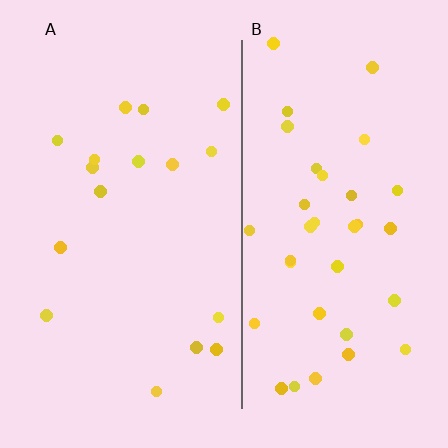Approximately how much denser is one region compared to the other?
Approximately 2.1× — region B over region A.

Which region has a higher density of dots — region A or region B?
B (the right).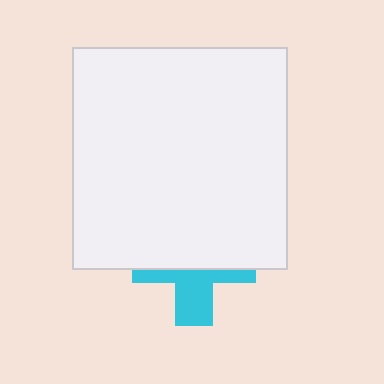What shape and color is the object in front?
The object in front is a white rectangle.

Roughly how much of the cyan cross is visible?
A small part of it is visible (roughly 42%).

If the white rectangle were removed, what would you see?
You would see the complete cyan cross.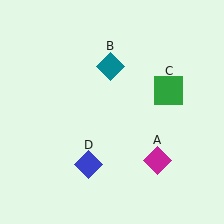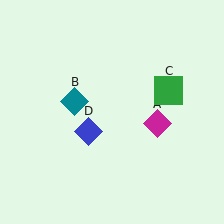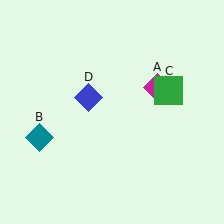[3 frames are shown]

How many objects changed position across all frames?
3 objects changed position: magenta diamond (object A), teal diamond (object B), blue diamond (object D).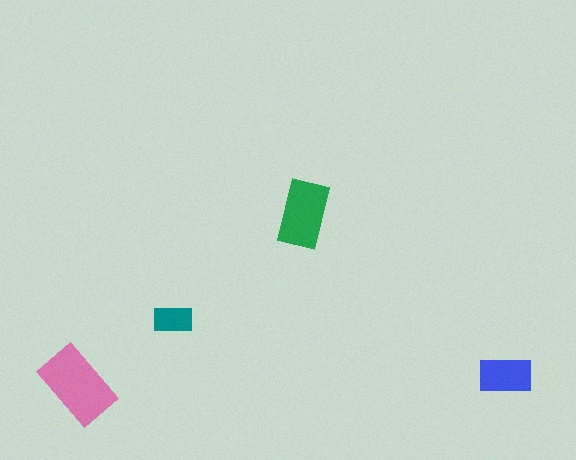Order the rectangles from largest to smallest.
the pink one, the green one, the blue one, the teal one.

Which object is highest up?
The green rectangle is topmost.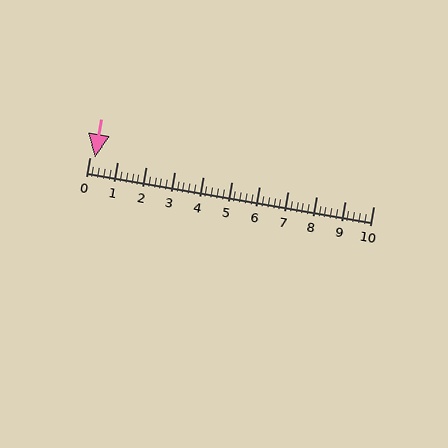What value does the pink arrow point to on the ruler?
The pink arrow points to approximately 0.2.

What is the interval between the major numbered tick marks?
The major tick marks are spaced 1 units apart.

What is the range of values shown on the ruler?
The ruler shows values from 0 to 10.